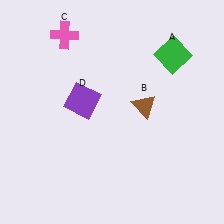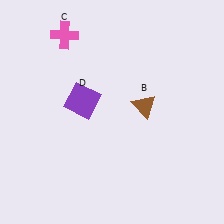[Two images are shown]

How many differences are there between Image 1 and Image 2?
There is 1 difference between the two images.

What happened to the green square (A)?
The green square (A) was removed in Image 2. It was in the top-right area of Image 1.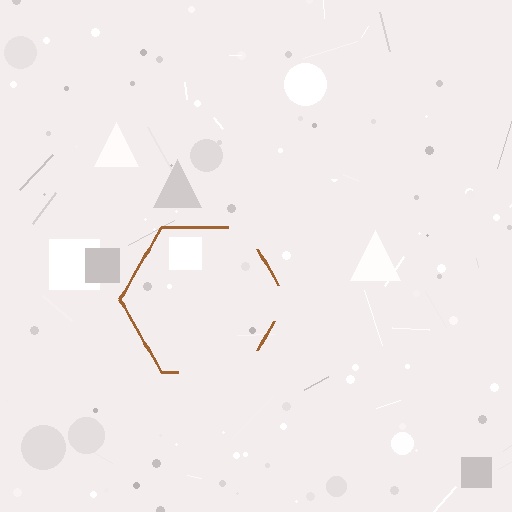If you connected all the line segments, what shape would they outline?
They would outline a hexagon.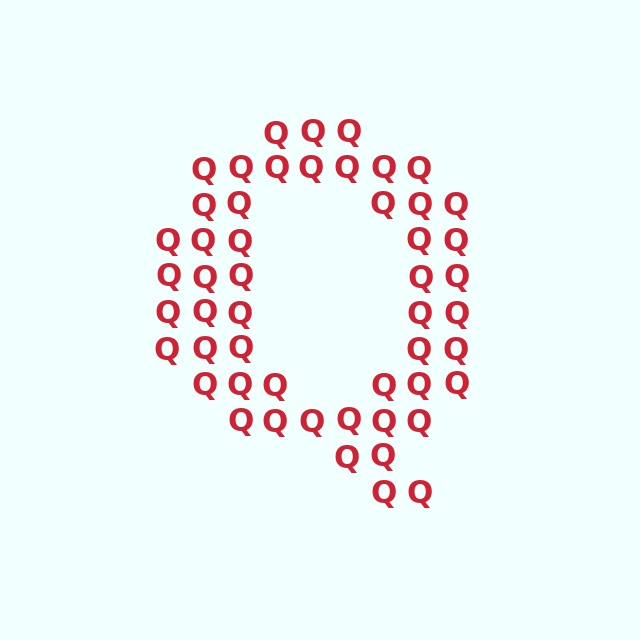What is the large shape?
The large shape is the letter Q.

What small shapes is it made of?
It is made of small letter Q's.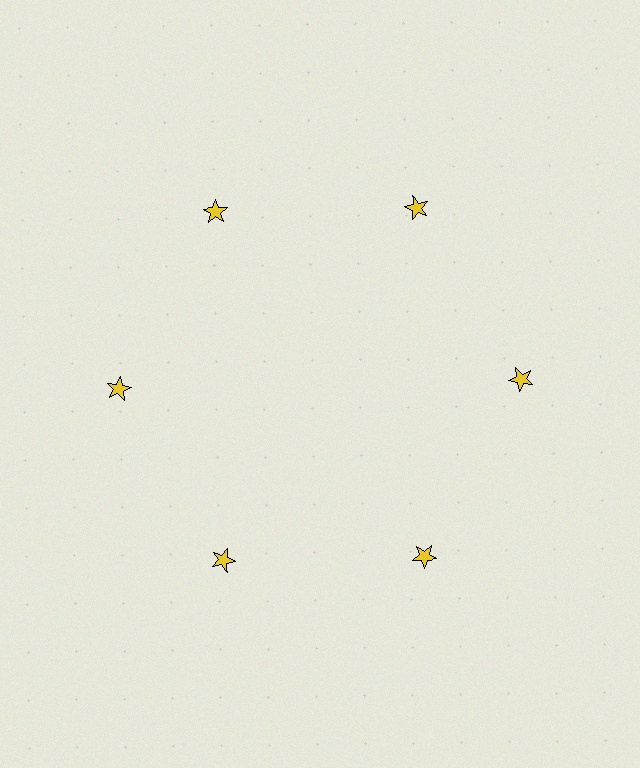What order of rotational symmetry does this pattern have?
This pattern has 6-fold rotational symmetry.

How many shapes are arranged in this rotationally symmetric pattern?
There are 6 shapes, arranged in 6 groups of 1.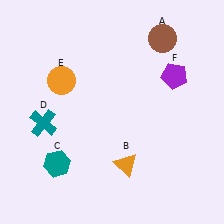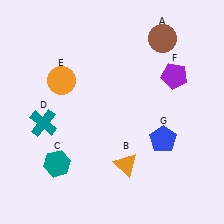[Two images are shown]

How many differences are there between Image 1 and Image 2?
There is 1 difference between the two images.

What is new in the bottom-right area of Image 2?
A blue pentagon (G) was added in the bottom-right area of Image 2.